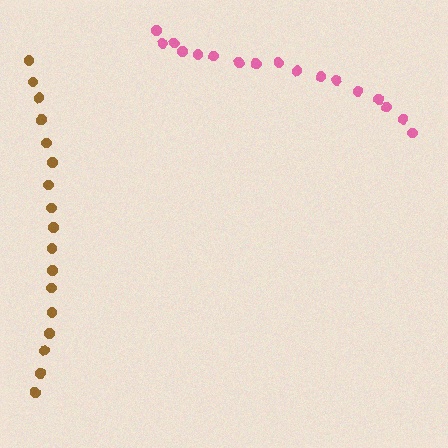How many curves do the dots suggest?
There are 2 distinct paths.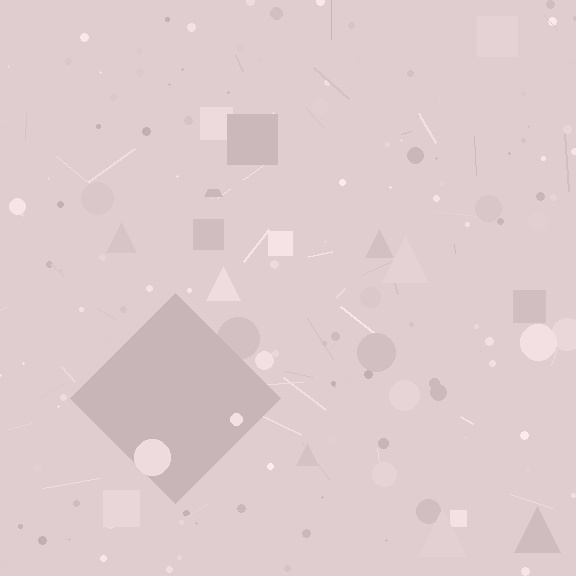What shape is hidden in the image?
A diamond is hidden in the image.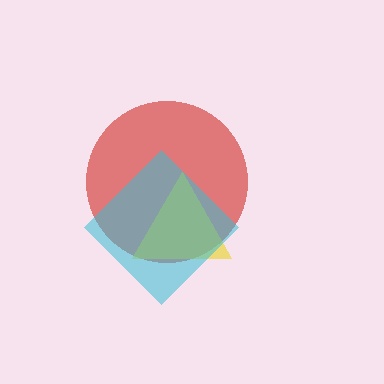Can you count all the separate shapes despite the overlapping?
Yes, there are 3 separate shapes.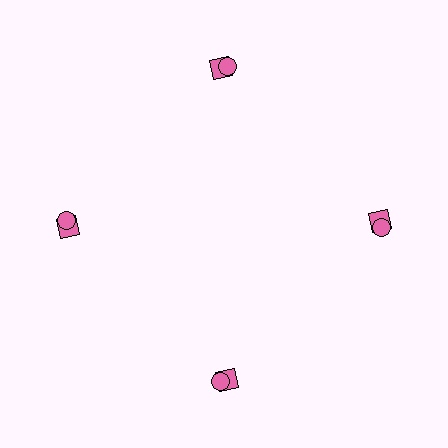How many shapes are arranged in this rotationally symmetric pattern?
There are 8 shapes, arranged in 4 groups of 2.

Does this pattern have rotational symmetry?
Yes, this pattern has 4-fold rotational symmetry. It looks the same after rotating 90 degrees around the center.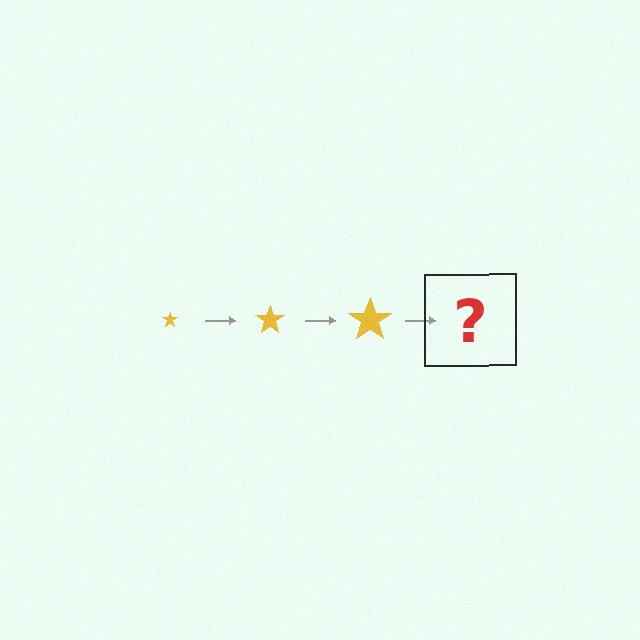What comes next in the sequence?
The next element should be a yellow star, larger than the previous one.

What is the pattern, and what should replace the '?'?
The pattern is that the star gets progressively larger each step. The '?' should be a yellow star, larger than the previous one.